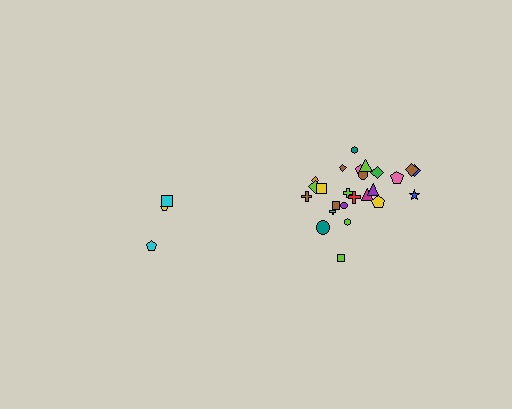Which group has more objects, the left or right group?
The right group.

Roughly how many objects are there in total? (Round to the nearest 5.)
Roughly 30 objects in total.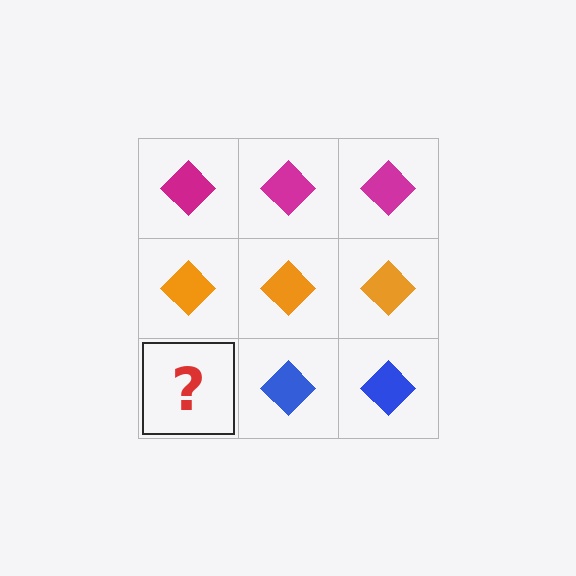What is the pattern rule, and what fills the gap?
The rule is that each row has a consistent color. The gap should be filled with a blue diamond.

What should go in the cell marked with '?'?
The missing cell should contain a blue diamond.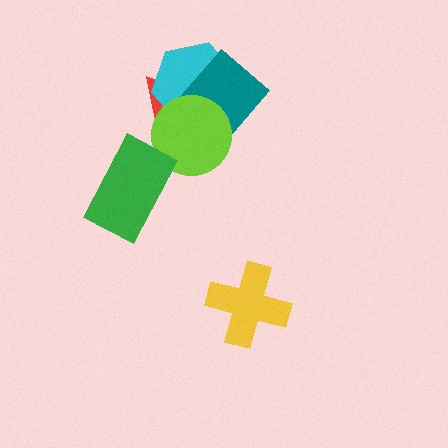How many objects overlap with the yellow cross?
0 objects overlap with the yellow cross.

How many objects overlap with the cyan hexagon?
3 objects overlap with the cyan hexagon.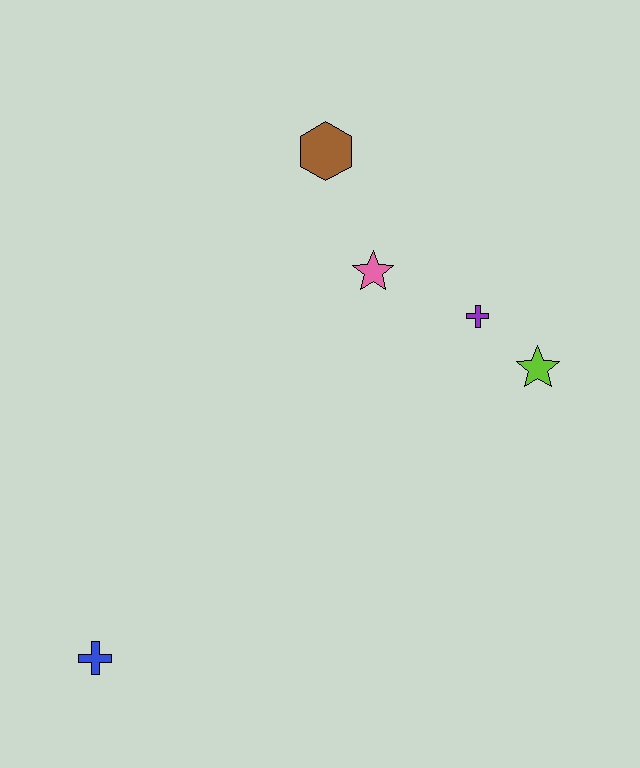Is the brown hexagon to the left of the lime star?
Yes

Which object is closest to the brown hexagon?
The pink star is closest to the brown hexagon.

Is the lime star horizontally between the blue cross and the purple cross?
No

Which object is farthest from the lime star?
The blue cross is farthest from the lime star.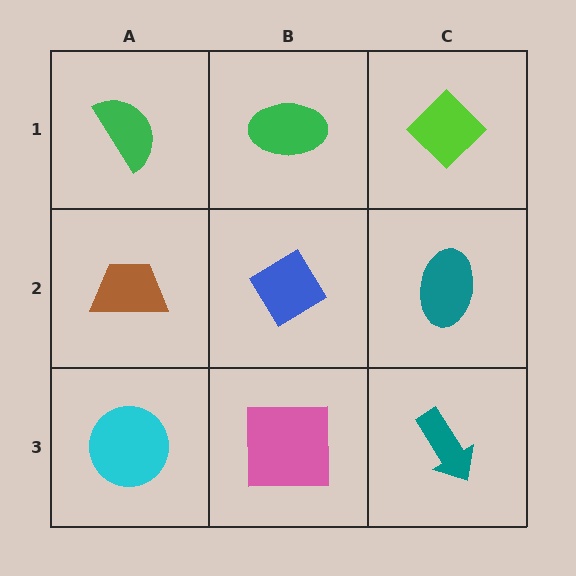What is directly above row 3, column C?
A teal ellipse.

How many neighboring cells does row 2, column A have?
3.